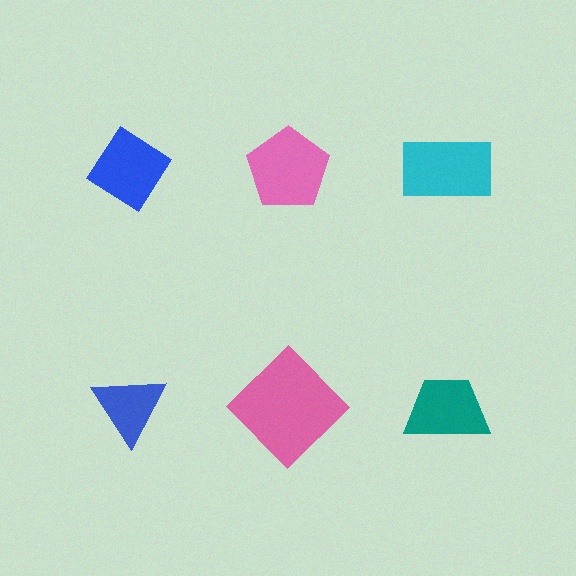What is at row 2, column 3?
A teal trapezoid.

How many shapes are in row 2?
3 shapes.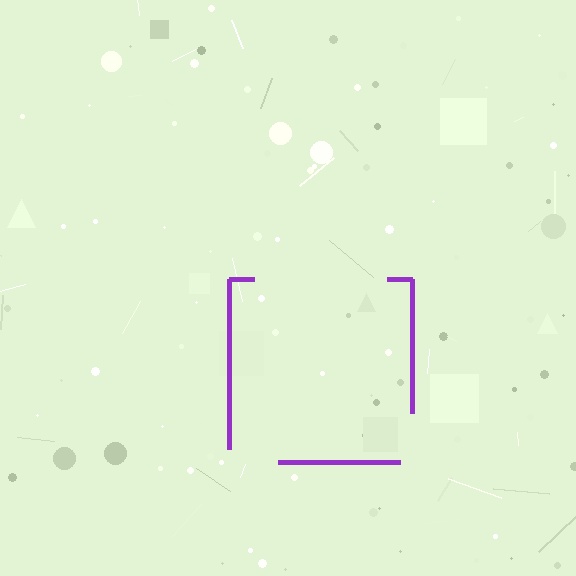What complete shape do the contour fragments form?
The contour fragments form a square.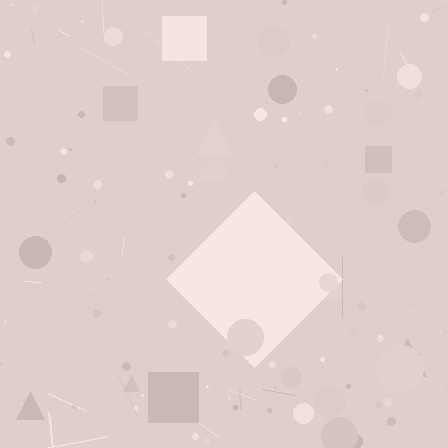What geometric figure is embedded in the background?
A diamond is embedded in the background.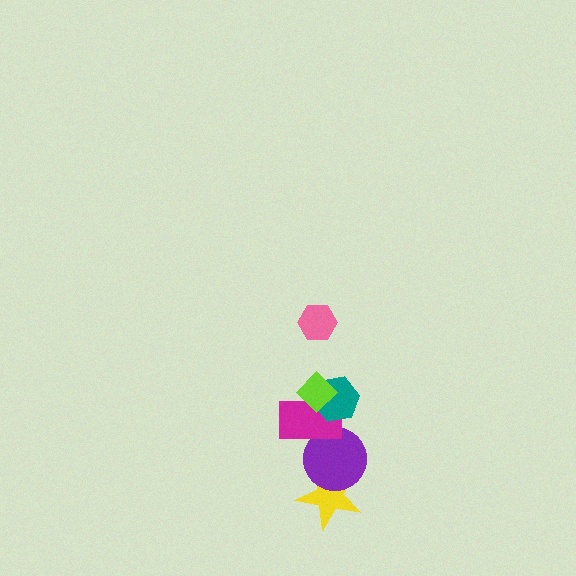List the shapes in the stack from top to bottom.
From top to bottom: the pink hexagon, the lime diamond, the teal hexagon, the magenta rectangle, the purple circle, the yellow star.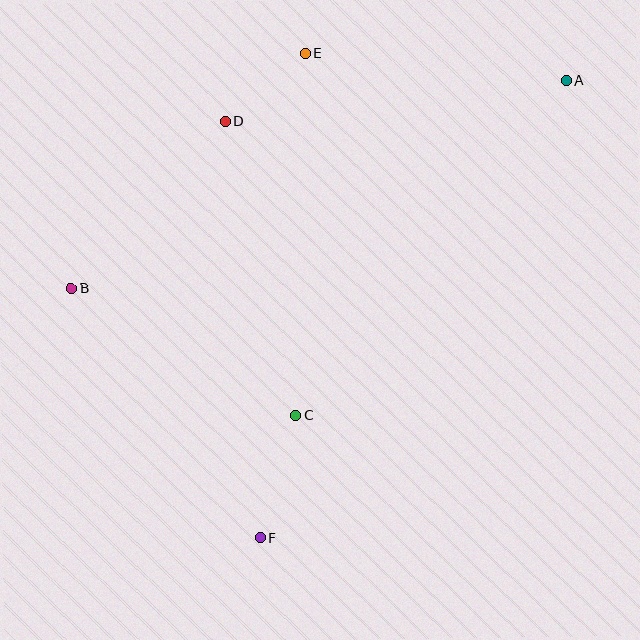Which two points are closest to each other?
Points D and E are closest to each other.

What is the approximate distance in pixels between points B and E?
The distance between B and E is approximately 332 pixels.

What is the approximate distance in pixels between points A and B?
The distance between A and B is approximately 537 pixels.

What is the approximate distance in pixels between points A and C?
The distance between A and C is approximately 430 pixels.